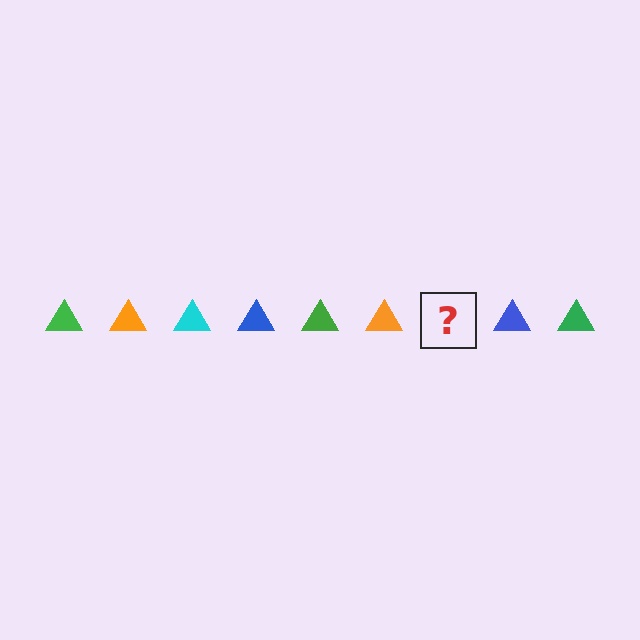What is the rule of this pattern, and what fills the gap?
The rule is that the pattern cycles through green, orange, cyan, blue triangles. The gap should be filled with a cyan triangle.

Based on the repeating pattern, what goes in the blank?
The blank should be a cyan triangle.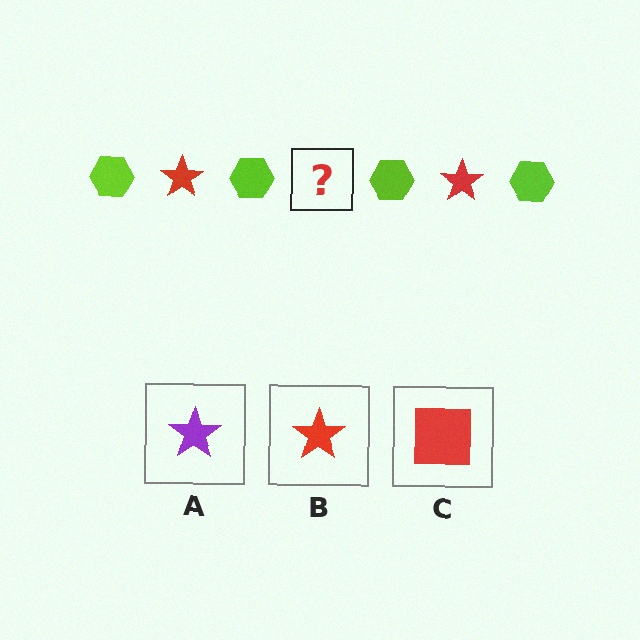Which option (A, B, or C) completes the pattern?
B.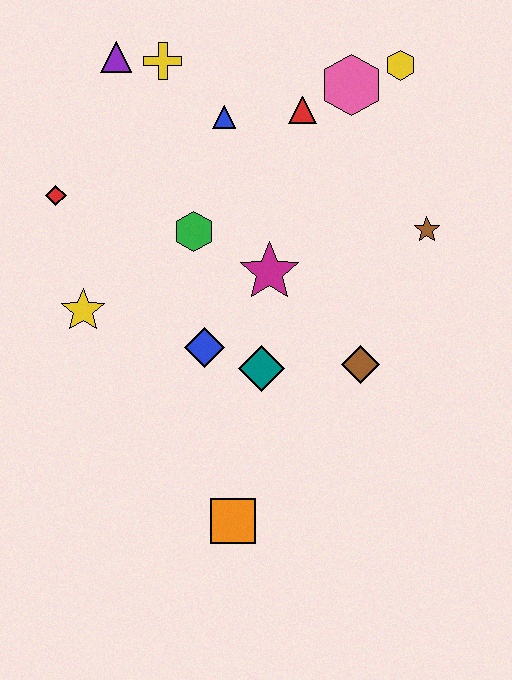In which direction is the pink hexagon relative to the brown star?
The pink hexagon is above the brown star.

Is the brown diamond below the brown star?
Yes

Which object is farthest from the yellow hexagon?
The orange square is farthest from the yellow hexagon.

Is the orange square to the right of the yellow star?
Yes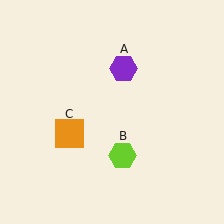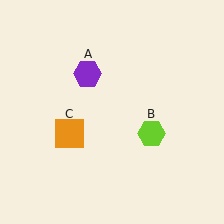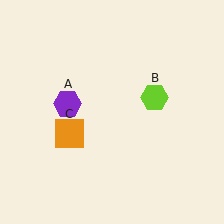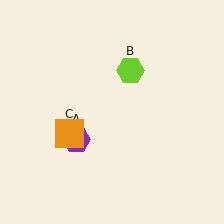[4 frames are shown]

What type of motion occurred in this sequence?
The purple hexagon (object A), lime hexagon (object B) rotated counterclockwise around the center of the scene.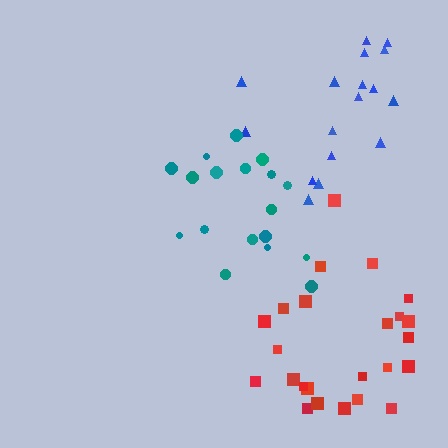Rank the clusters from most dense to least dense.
blue, teal, red.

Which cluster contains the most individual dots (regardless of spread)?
Red (24).